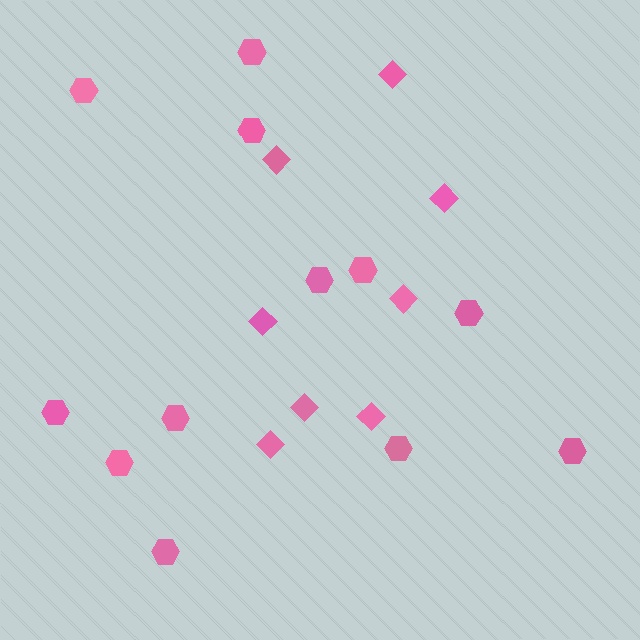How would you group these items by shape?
There are 2 groups: one group of diamonds (8) and one group of hexagons (12).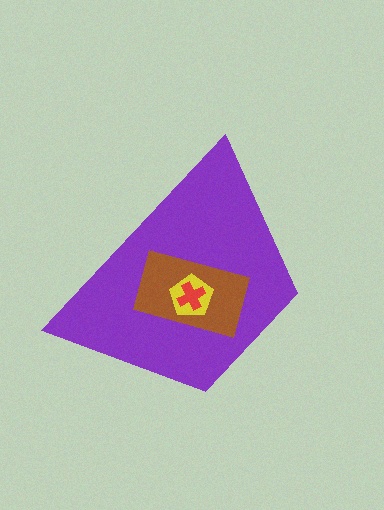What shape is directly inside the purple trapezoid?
The brown rectangle.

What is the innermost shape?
The red cross.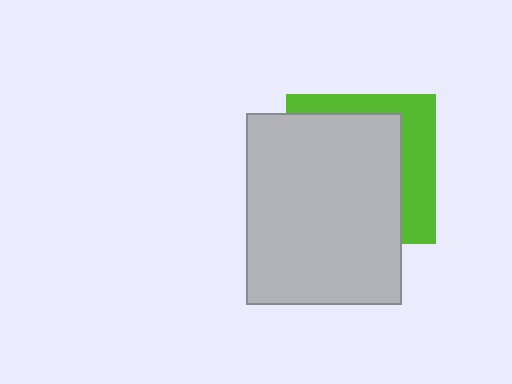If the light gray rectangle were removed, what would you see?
You would see the complete lime square.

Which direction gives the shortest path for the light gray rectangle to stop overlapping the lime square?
Moving toward the lower-left gives the shortest separation.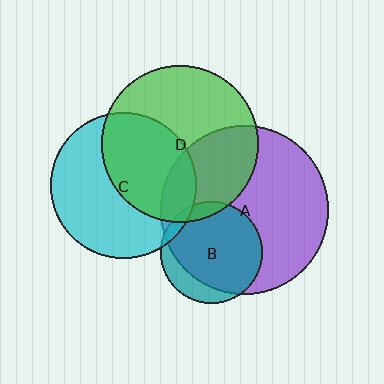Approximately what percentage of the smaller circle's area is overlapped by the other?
Approximately 10%.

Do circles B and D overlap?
Yes.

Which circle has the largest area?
Circle A (purple).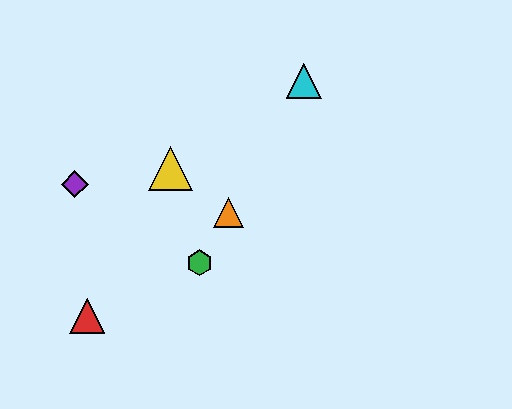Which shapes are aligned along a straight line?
The blue triangle, the green hexagon, the orange triangle, the cyan triangle are aligned along a straight line.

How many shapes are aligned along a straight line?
4 shapes (the blue triangle, the green hexagon, the orange triangle, the cyan triangle) are aligned along a straight line.